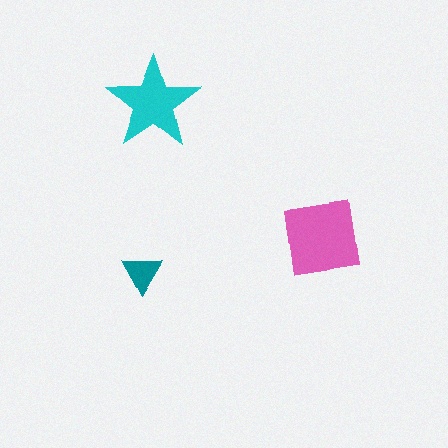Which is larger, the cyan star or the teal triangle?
The cyan star.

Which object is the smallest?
The teal triangle.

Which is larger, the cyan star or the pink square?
The pink square.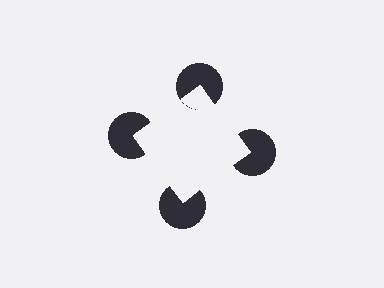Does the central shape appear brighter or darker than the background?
It typically appears slightly brighter than the background, even though no actual brightness change is drawn.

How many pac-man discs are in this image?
There are 4 — one at each vertex of the illusory square.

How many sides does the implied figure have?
4 sides.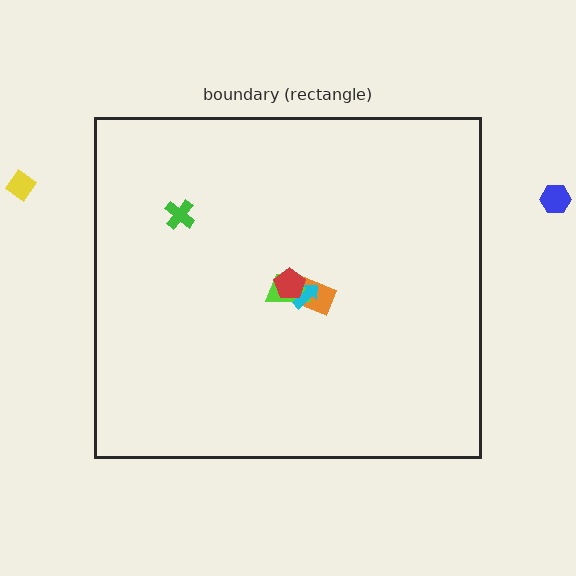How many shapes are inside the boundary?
5 inside, 2 outside.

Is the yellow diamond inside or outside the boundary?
Outside.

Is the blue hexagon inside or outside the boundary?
Outside.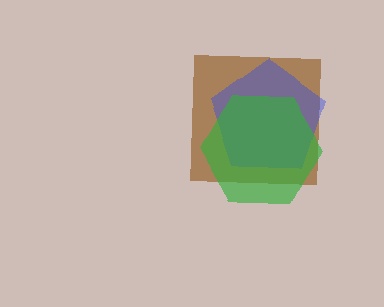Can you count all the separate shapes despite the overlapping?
Yes, there are 3 separate shapes.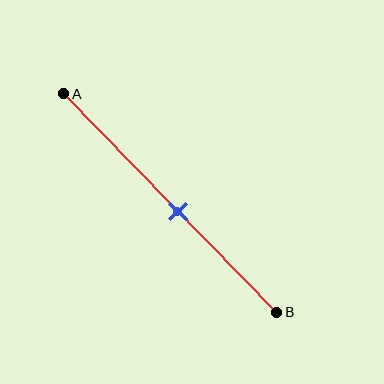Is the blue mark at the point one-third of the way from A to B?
No, the mark is at about 55% from A, not at the 33% one-third point.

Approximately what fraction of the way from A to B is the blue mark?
The blue mark is approximately 55% of the way from A to B.